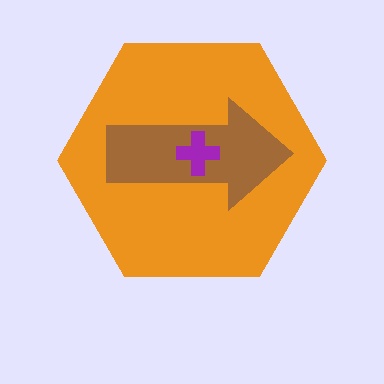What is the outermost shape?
The orange hexagon.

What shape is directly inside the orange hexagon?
The brown arrow.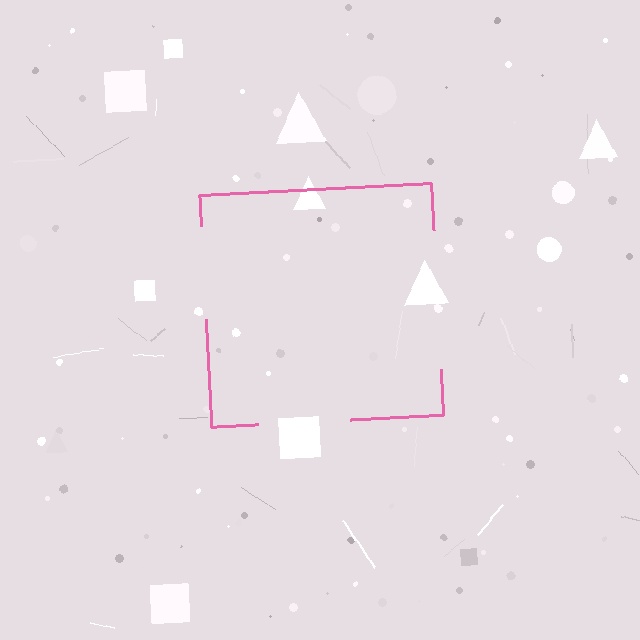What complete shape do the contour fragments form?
The contour fragments form a square.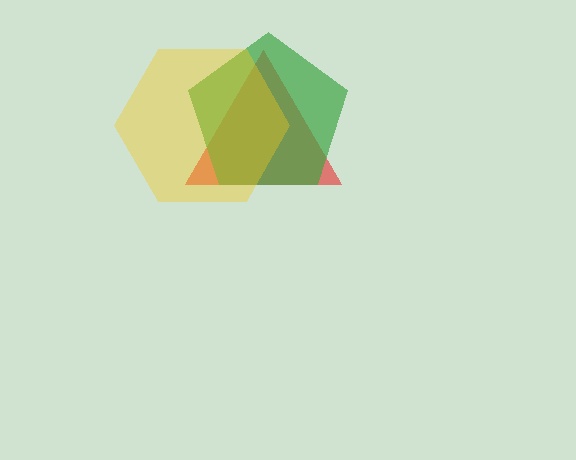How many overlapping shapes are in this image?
There are 3 overlapping shapes in the image.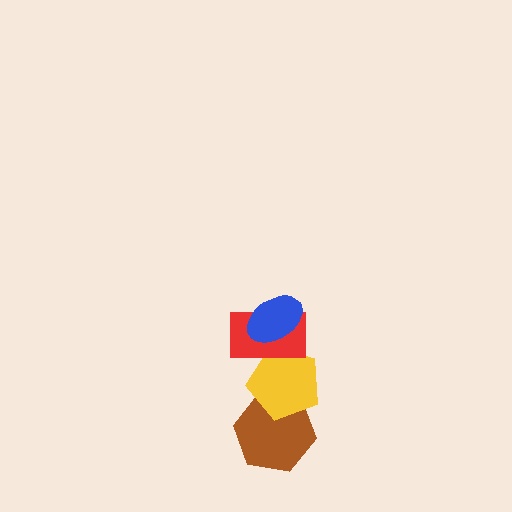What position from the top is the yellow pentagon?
The yellow pentagon is 3rd from the top.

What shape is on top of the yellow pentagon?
The red rectangle is on top of the yellow pentagon.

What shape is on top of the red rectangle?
The blue ellipse is on top of the red rectangle.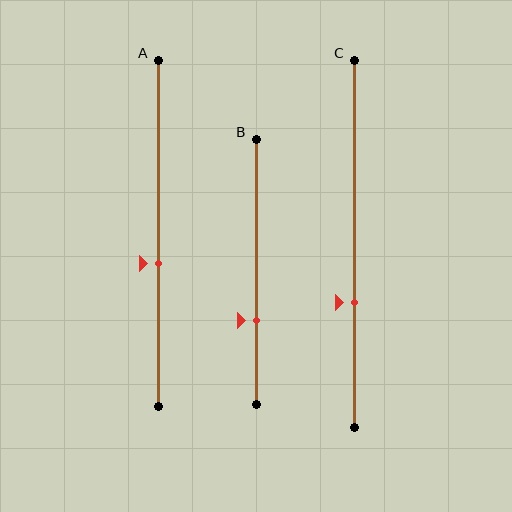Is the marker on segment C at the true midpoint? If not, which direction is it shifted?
No, the marker on segment C is shifted downward by about 16% of the segment length.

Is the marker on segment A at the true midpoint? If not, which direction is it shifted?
No, the marker on segment A is shifted downward by about 9% of the segment length.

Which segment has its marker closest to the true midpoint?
Segment A has its marker closest to the true midpoint.